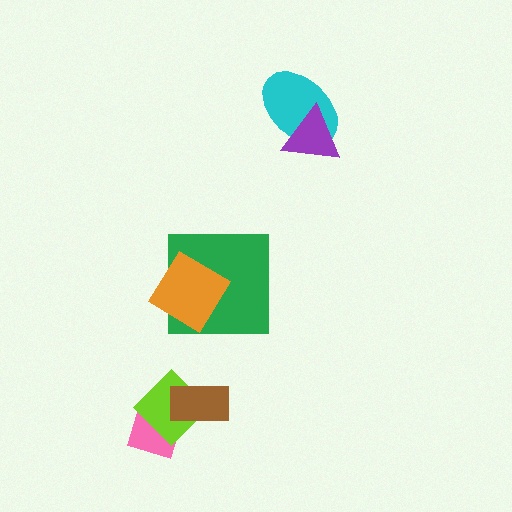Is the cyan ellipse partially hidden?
Yes, it is partially covered by another shape.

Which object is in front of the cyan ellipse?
The purple triangle is in front of the cyan ellipse.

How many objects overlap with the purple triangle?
1 object overlaps with the purple triangle.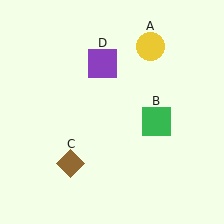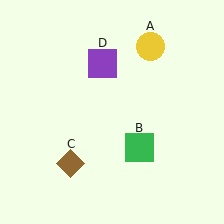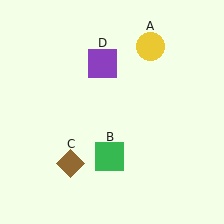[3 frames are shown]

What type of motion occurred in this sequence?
The green square (object B) rotated clockwise around the center of the scene.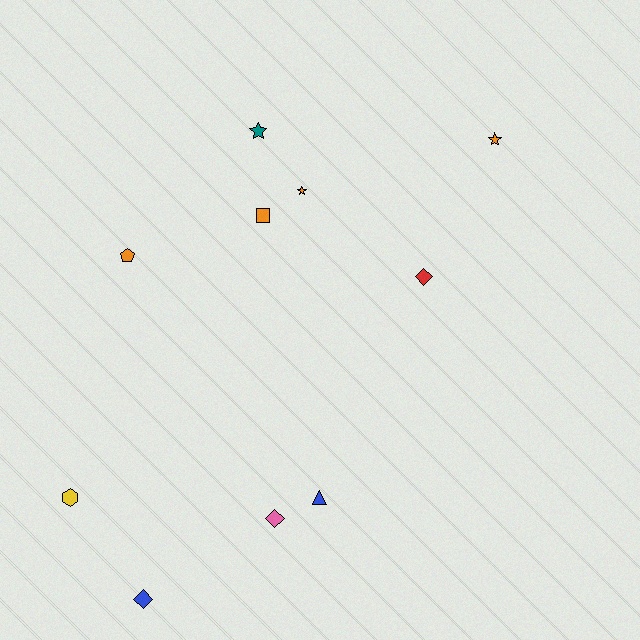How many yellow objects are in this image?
There is 1 yellow object.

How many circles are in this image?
There are no circles.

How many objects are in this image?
There are 10 objects.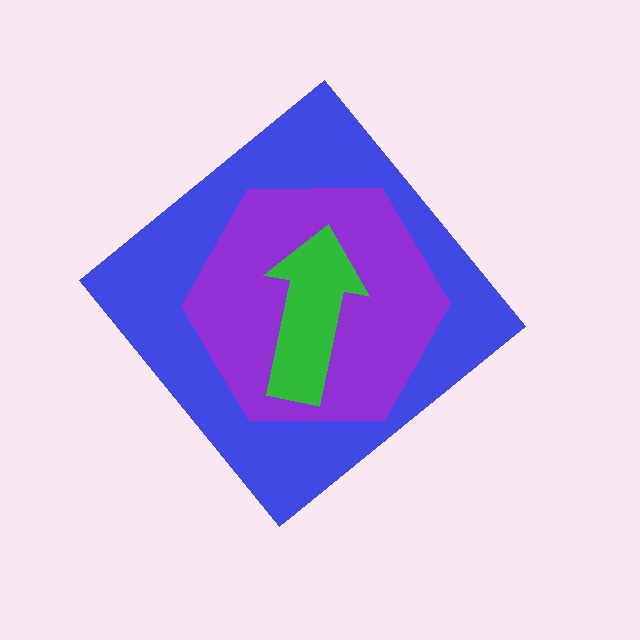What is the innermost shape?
The green arrow.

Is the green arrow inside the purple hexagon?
Yes.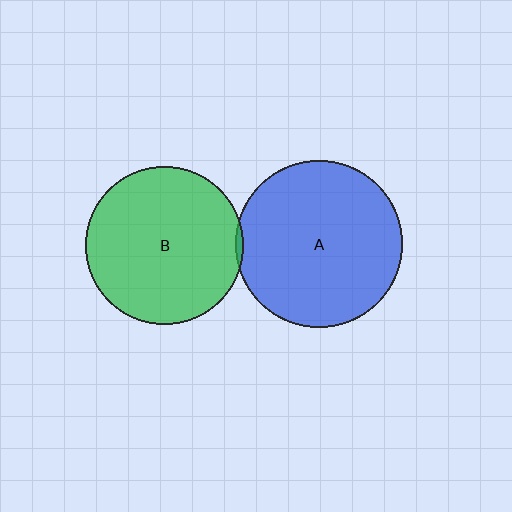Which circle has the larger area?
Circle A (blue).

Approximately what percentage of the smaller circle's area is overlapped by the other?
Approximately 5%.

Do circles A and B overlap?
Yes.